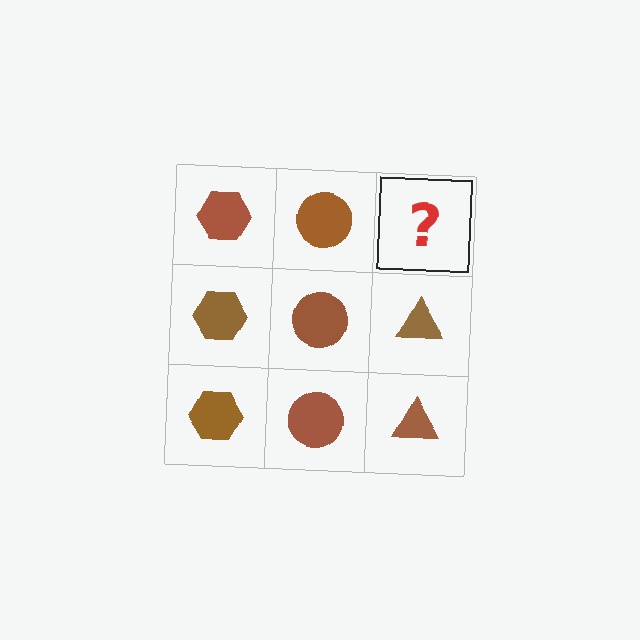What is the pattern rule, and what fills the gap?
The rule is that each column has a consistent shape. The gap should be filled with a brown triangle.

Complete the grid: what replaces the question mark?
The question mark should be replaced with a brown triangle.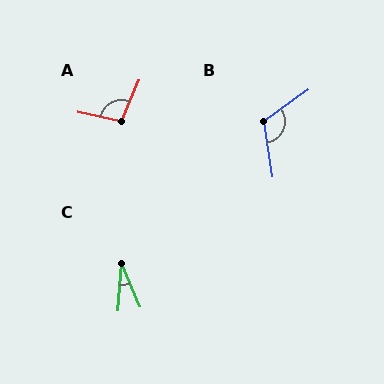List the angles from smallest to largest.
C (28°), A (101°), B (117°).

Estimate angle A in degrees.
Approximately 101 degrees.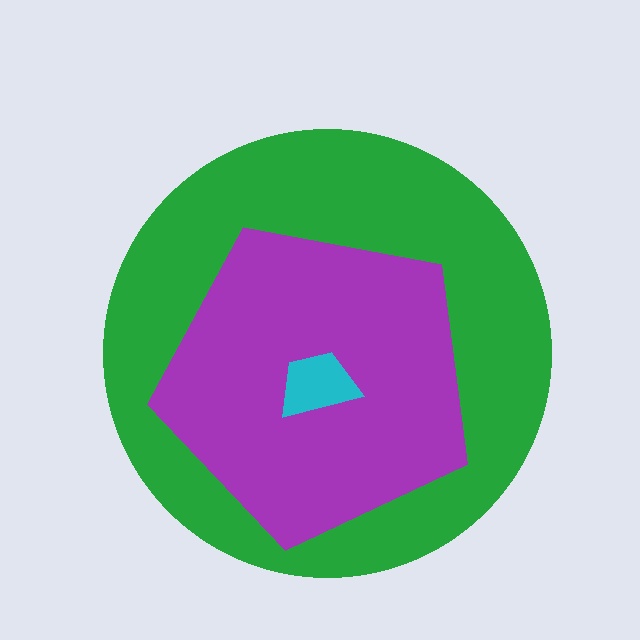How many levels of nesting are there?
3.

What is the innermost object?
The cyan trapezoid.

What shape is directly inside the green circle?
The purple pentagon.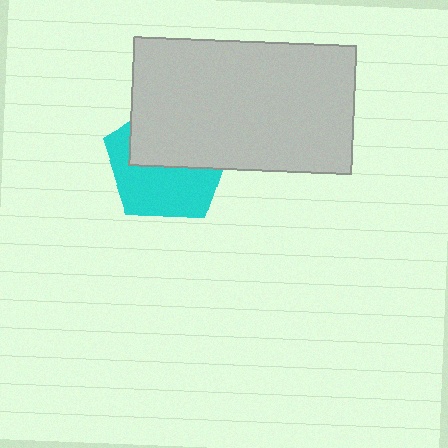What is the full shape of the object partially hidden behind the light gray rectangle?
The partially hidden object is a cyan pentagon.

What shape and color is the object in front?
The object in front is a light gray rectangle.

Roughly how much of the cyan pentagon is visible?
About half of it is visible (roughly 51%).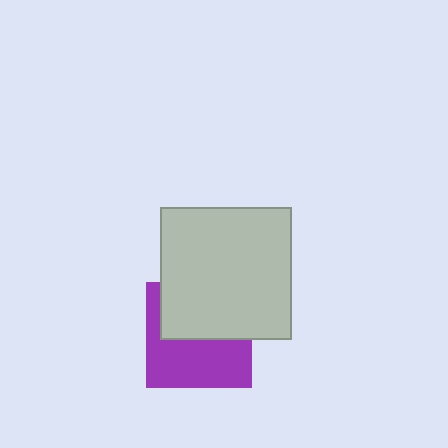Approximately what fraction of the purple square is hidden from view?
Roughly 47% of the purple square is hidden behind the light gray square.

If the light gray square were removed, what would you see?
You would see the complete purple square.